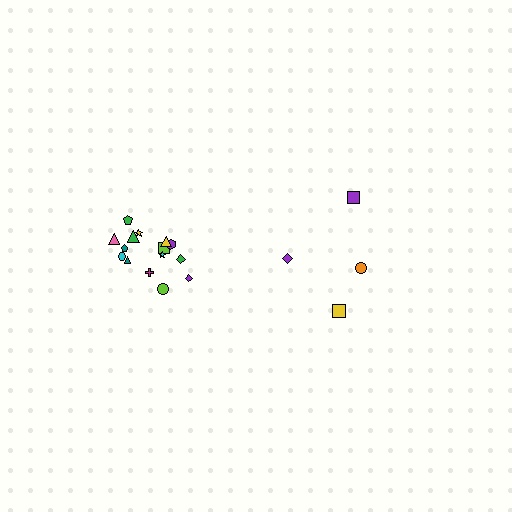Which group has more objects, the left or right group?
The left group.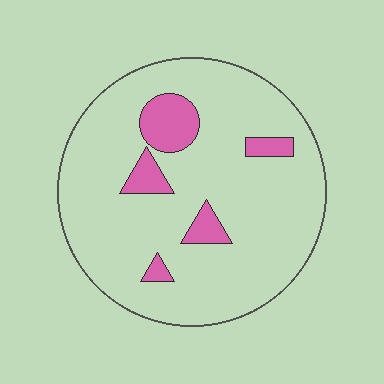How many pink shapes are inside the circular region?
5.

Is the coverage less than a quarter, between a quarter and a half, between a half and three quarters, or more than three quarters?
Less than a quarter.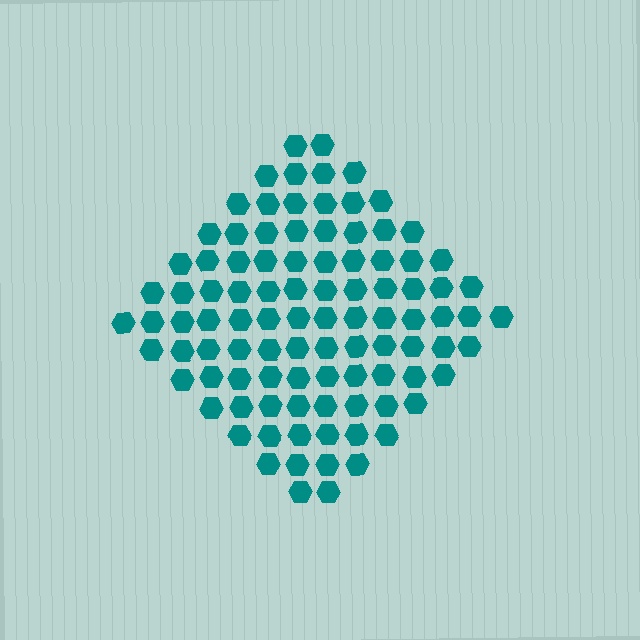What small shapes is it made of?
It is made of small hexagons.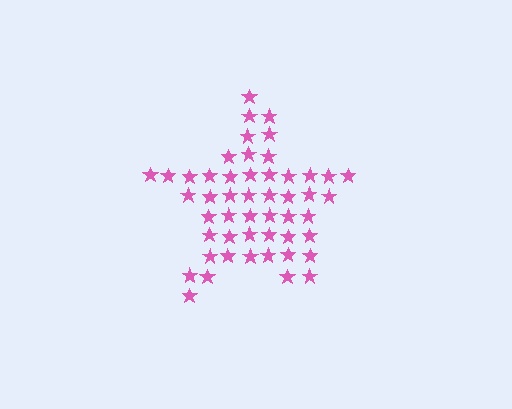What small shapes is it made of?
It is made of small stars.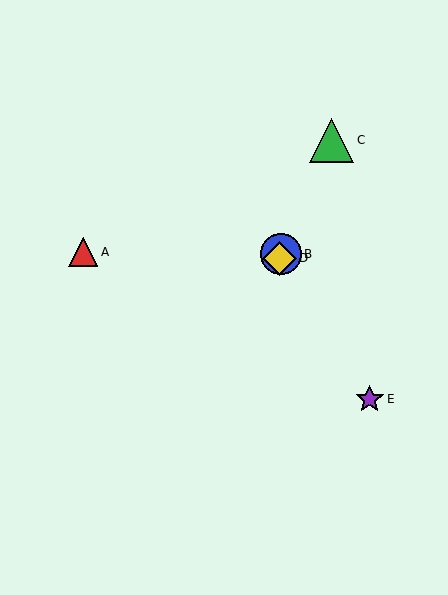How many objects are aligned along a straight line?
3 objects (B, C, D) are aligned along a straight line.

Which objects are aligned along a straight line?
Objects B, C, D are aligned along a straight line.